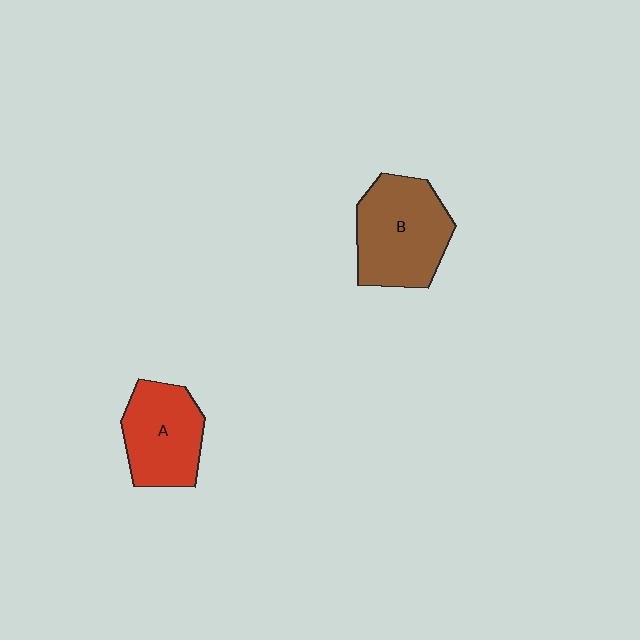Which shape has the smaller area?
Shape A (red).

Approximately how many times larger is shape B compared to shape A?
Approximately 1.2 times.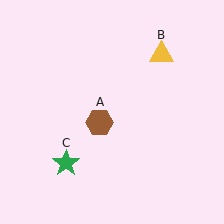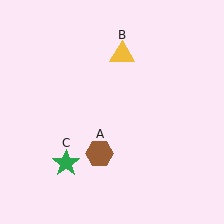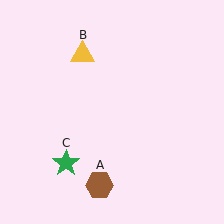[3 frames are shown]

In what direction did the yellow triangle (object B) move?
The yellow triangle (object B) moved left.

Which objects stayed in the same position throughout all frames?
Green star (object C) remained stationary.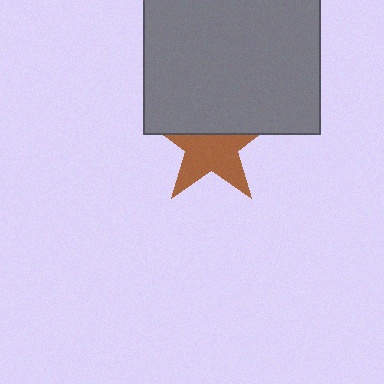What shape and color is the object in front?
The object in front is a gray square.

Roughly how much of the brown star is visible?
About half of it is visible (roughly 58%).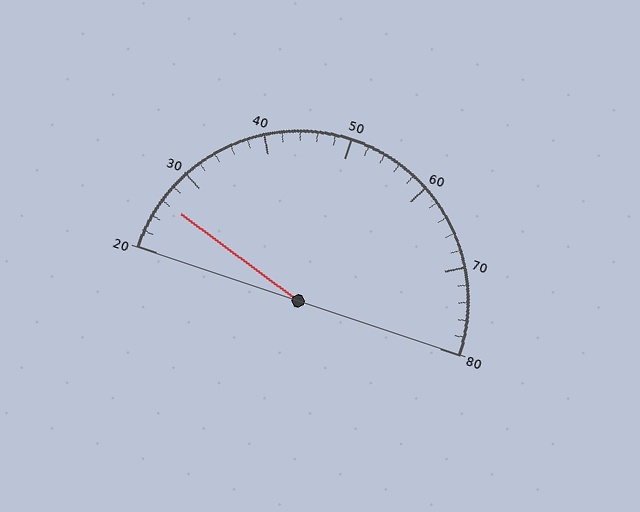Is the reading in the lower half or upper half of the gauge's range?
The reading is in the lower half of the range (20 to 80).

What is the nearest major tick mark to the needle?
The nearest major tick mark is 30.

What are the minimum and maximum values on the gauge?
The gauge ranges from 20 to 80.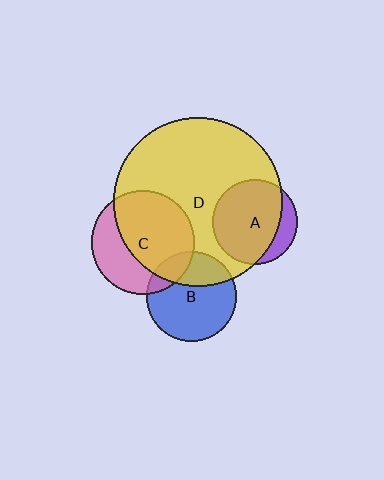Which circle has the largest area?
Circle D (yellow).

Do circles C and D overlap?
Yes.